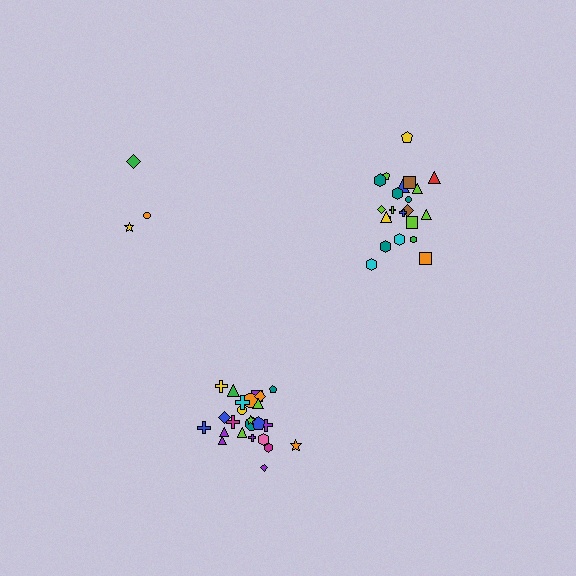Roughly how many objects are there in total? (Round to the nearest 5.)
Roughly 50 objects in total.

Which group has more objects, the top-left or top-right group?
The top-right group.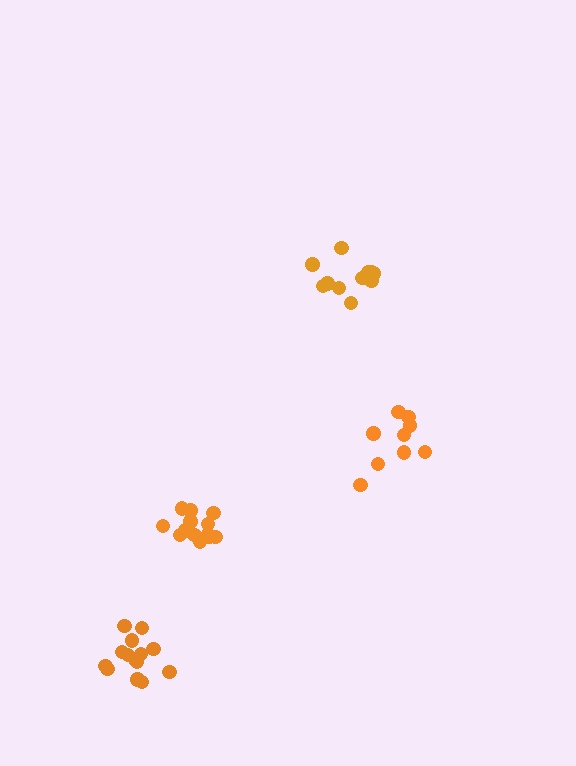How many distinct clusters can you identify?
There are 4 distinct clusters.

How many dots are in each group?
Group 1: 11 dots, Group 2: 9 dots, Group 3: 15 dots, Group 4: 14 dots (49 total).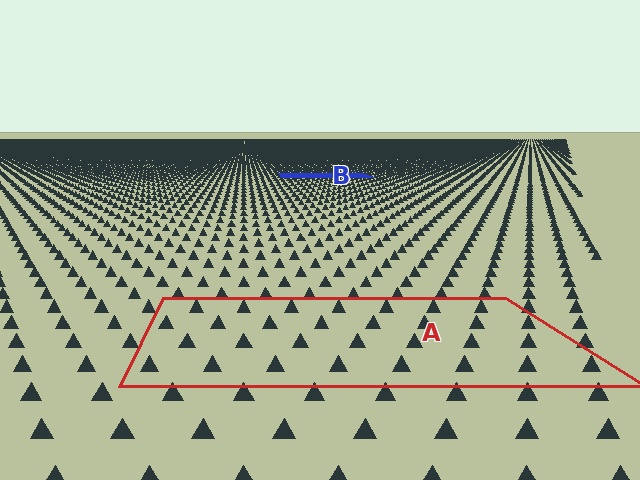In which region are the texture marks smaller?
The texture marks are smaller in region B, because it is farther away.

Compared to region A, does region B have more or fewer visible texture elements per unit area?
Region B has more texture elements per unit area — they are packed more densely because it is farther away.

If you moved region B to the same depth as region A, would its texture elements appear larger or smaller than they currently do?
They would appear larger. At a closer depth, the same texture elements are projected at a bigger on-screen size.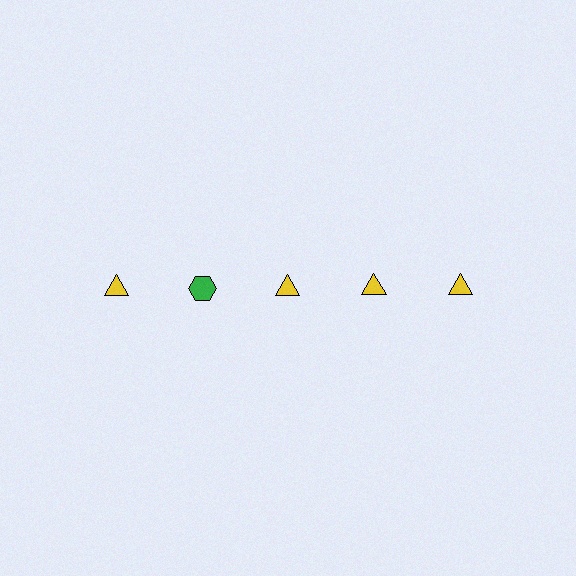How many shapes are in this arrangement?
There are 5 shapes arranged in a grid pattern.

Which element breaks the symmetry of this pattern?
The green hexagon in the top row, second from left column breaks the symmetry. All other shapes are yellow triangles.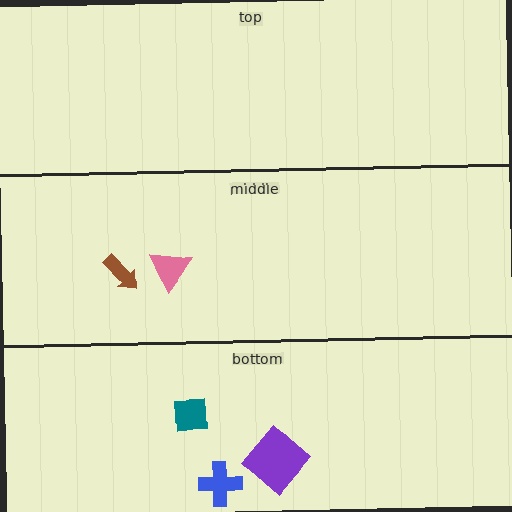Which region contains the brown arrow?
The middle region.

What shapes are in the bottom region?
The purple diamond, the teal square, the blue cross.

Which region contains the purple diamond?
The bottom region.